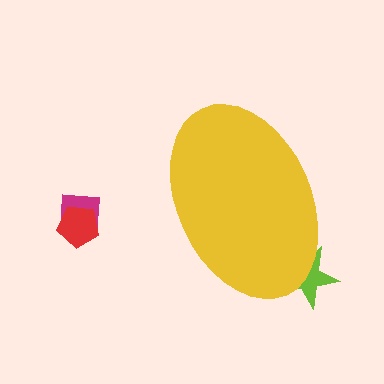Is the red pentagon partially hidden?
No, the red pentagon is fully visible.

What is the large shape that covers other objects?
A yellow ellipse.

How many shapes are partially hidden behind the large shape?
1 shape is partially hidden.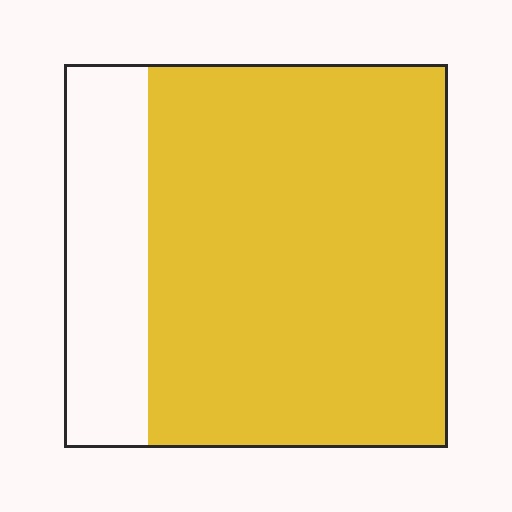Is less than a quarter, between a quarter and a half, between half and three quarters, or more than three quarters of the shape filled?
More than three quarters.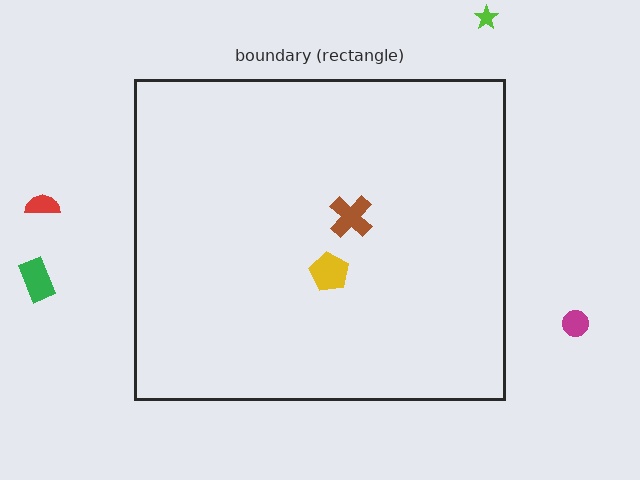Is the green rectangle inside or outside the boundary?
Outside.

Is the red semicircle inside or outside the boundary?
Outside.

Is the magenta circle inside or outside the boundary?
Outside.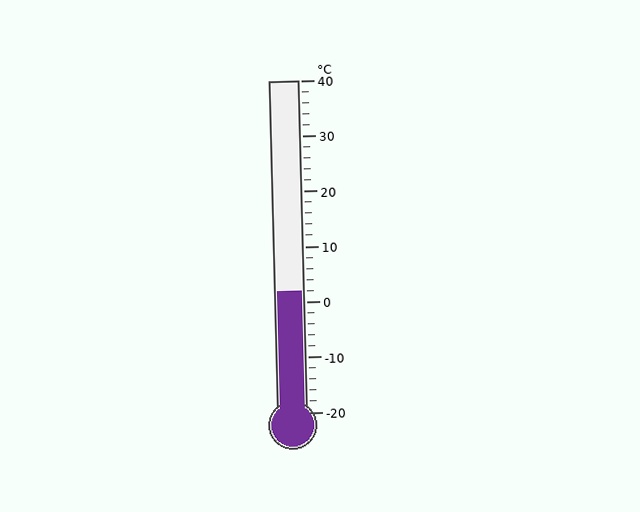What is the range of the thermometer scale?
The thermometer scale ranges from -20°C to 40°C.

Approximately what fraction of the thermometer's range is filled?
The thermometer is filled to approximately 35% of its range.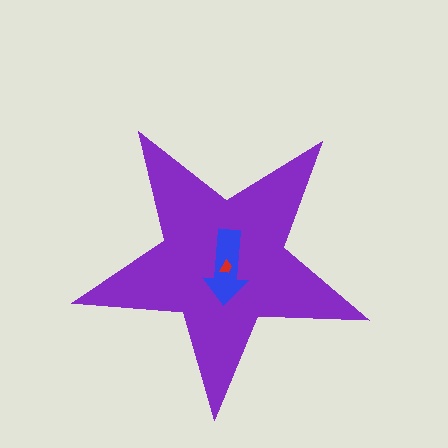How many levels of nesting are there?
3.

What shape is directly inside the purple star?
The blue arrow.